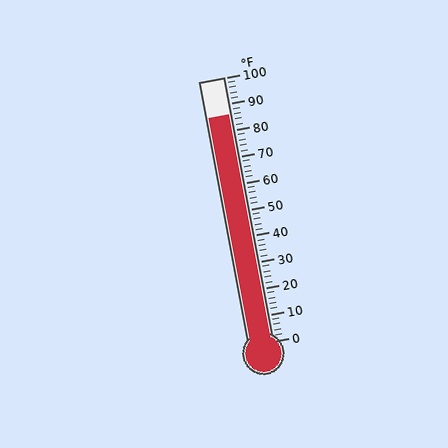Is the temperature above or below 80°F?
The temperature is above 80°F.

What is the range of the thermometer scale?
The thermometer scale ranges from 0°F to 100°F.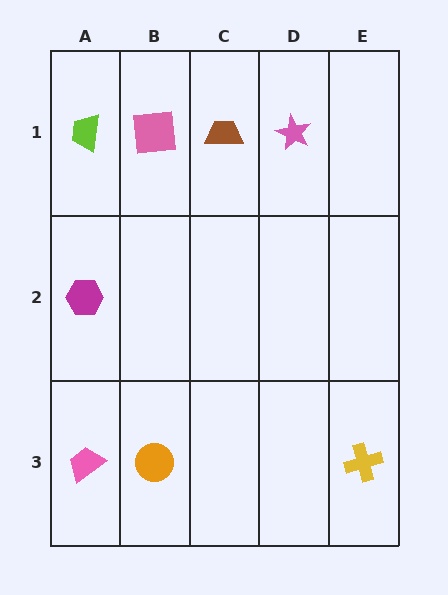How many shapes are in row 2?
1 shape.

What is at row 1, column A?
A lime trapezoid.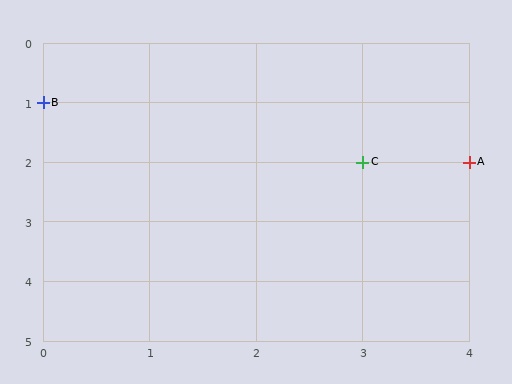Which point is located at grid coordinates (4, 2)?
Point A is at (4, 2).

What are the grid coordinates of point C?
Point C is at grid coordinates (3, 2).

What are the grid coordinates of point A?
Point A is at grid coordinates (4, 2).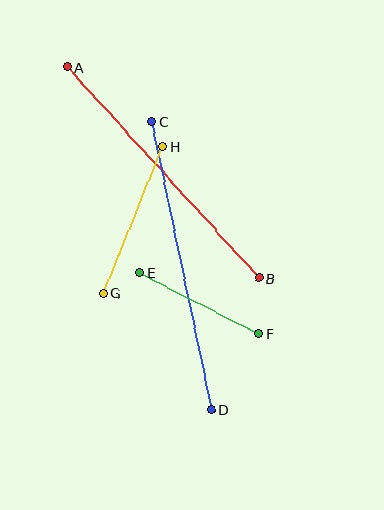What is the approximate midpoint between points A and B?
The midpoint is at approximately (163, 173) pixels.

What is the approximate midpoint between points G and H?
The midpoint is at approximately (133, 220) pixels.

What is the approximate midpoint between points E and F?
The midpoint is at approximately (199, 303) pixels.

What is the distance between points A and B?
The distance is approximately 285 pixels.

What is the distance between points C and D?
The distance is approximately 294 pixels.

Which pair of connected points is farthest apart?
Points C and D are farthest apart.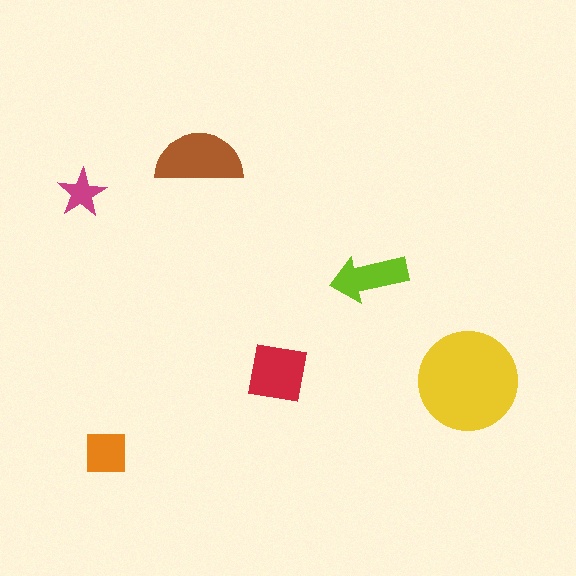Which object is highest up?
The brown semicircle is topmost.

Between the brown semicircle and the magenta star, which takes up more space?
The brown semicircle.